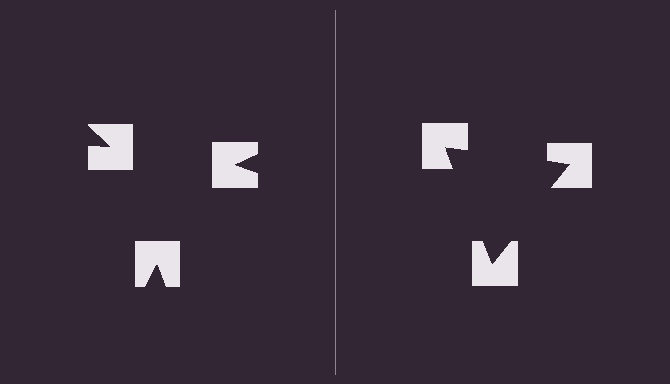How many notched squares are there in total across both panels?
6 — 3 on each side.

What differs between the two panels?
The notched squares are positioned identically on both sides; only the wedge orientations differ. On the right they align to a triangle; on the left they are misaligned.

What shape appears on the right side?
An illusory triangle.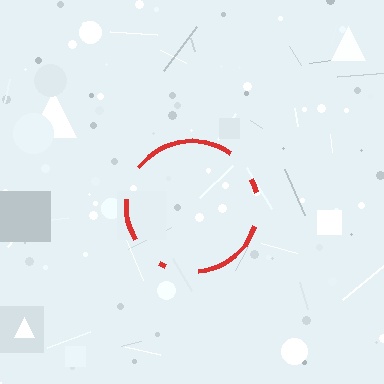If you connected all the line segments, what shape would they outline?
They would outline a circle.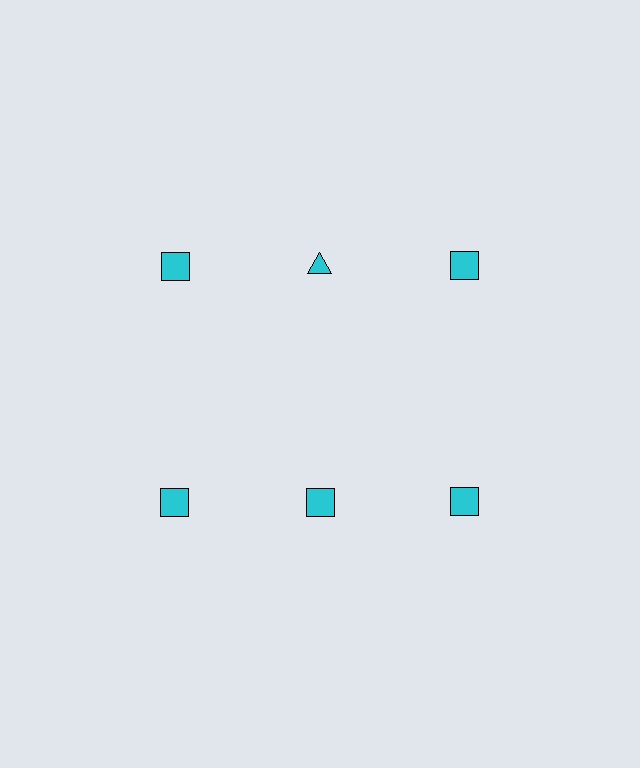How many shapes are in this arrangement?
There are 6 shapes arranged in a grid pattern.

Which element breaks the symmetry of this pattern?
The cyan triangle in the top row, second from left column breaks the symmetry. All other shapes are cyan squares.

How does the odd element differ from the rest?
It has a different shape: triangle instead of square.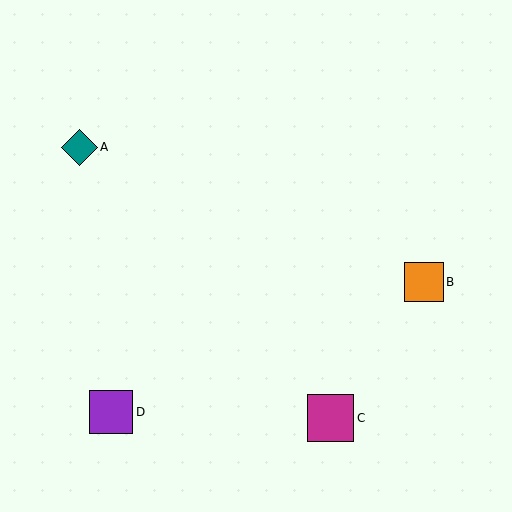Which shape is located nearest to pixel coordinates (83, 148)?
The teal diamond (labeled A) at (79, 147) is nearest to that location.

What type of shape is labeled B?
Shape B is an orange square.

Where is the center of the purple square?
The center of the purple square is at (111, 412).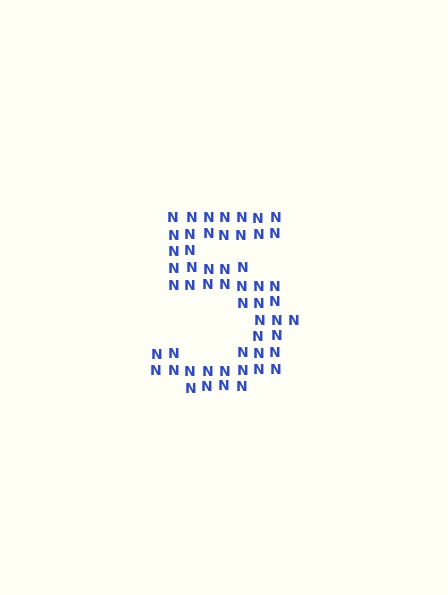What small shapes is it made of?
It is made of small letter N's.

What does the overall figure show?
The overall figure shows the digit 5.